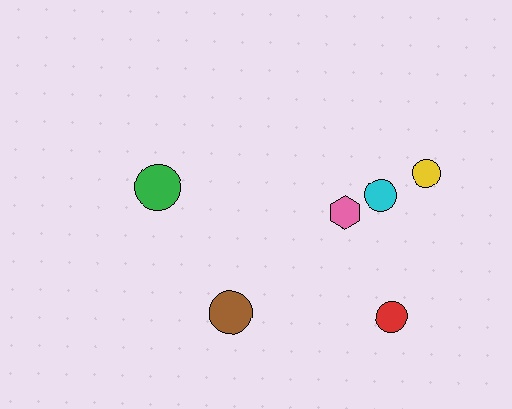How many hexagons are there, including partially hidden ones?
There is 1 hexagon.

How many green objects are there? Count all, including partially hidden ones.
There is 1 green object.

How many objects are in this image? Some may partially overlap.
There are 6 objects.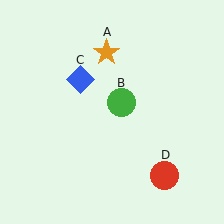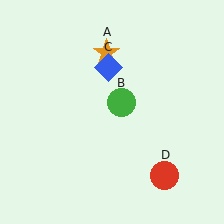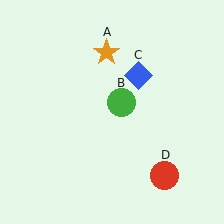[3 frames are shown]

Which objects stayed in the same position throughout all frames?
Orange star (object A) and green circle (object B) and red circle (object D) remained stationary.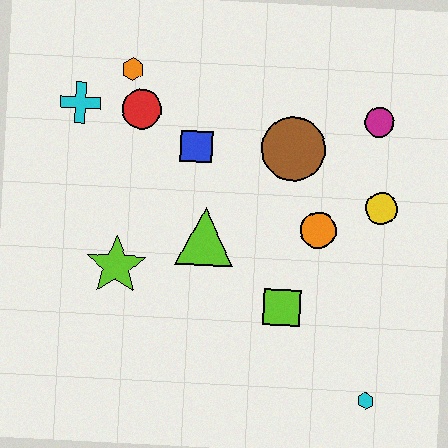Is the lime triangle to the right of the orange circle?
No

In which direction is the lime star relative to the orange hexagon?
The lime star is below the orange hexagon.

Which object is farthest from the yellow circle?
The cyan cross is farthest from the yellow circle.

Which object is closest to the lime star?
The lime triangle is closest to the lime star.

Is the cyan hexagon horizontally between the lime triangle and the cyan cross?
No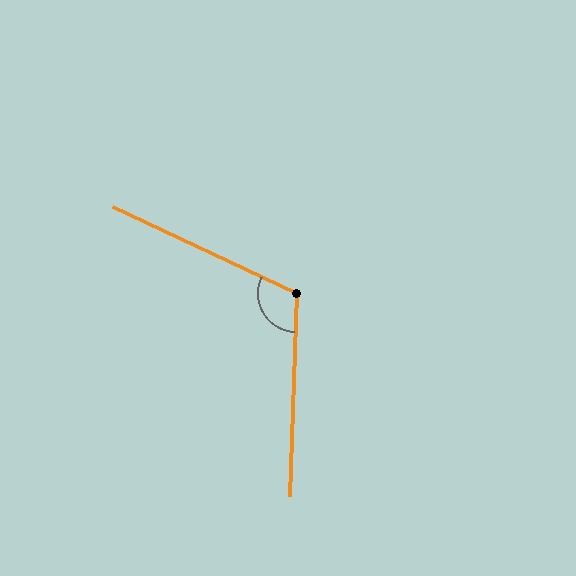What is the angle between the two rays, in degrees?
Approximately 113 degrees.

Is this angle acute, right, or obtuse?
It is obtuse.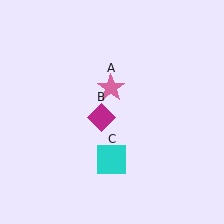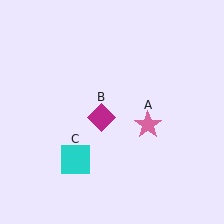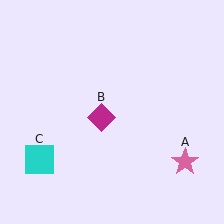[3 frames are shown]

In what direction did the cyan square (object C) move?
The cyan square (object C) moved left.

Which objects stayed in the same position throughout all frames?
Magenta diamond (object B) remained stationary.